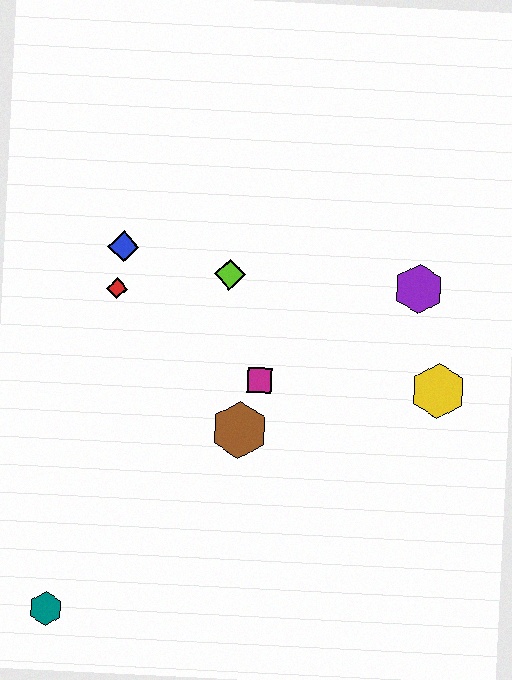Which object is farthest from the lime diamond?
The teal hexagon is farthest from the lime diamond.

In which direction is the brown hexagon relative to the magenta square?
The brown hexagon is below the magenta square.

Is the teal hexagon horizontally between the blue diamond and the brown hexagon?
No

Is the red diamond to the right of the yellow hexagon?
No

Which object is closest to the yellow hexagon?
The purple hexagon is closest to the yellow hexagon.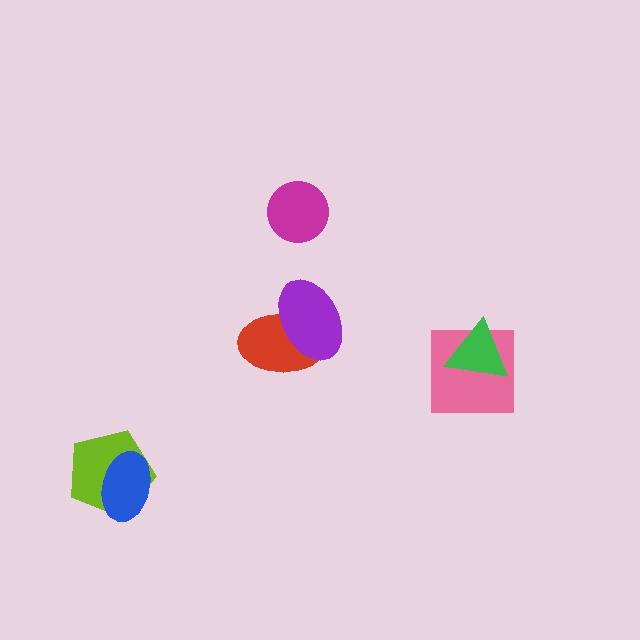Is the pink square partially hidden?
Yes, it is partially covered by another shape.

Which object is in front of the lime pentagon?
The blue ellipse is in front of the lime pentagon.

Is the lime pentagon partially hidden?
Yes, it is partially covered by another shape.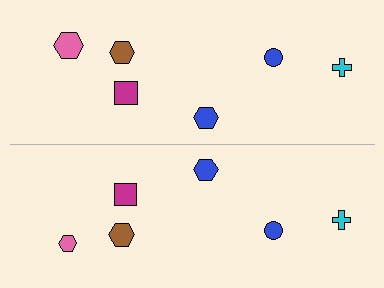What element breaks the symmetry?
The pink hexagon on the bottom side has a different size than its mirror counterpart.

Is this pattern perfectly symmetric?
No, the pattern is not perfectly symmetric. The pink hexagon on the bottom side has a different size than its mirror counterpart.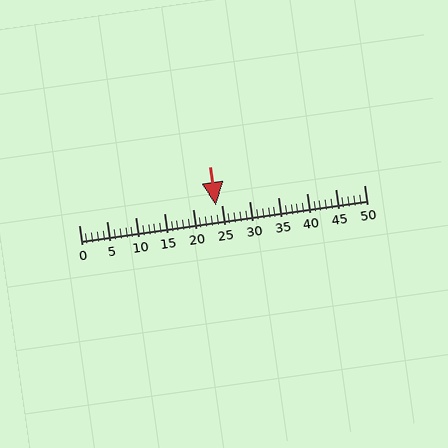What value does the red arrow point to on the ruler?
The red arrow points to approximately 24.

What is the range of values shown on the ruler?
The ruler shows values from 0 to 50.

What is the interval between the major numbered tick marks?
The major tick marks are spaced 5 units apart.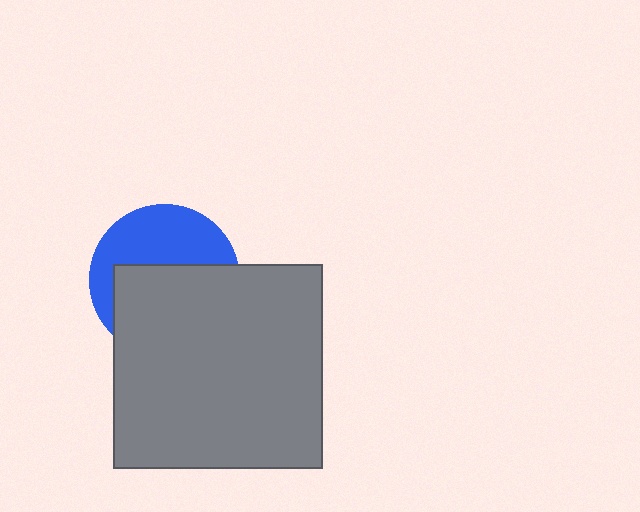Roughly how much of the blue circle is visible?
A small part of it is visible (roughly 44%).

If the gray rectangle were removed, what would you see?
You would see the complete blue circle.